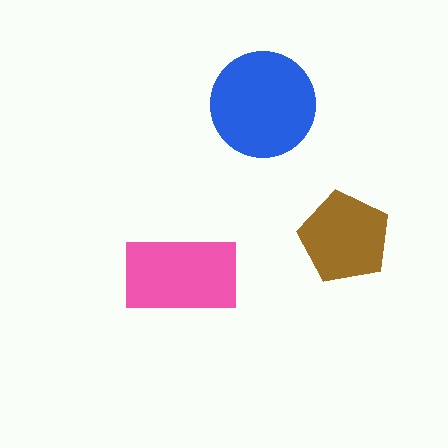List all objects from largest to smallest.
The blue circle, the pink rectangle, the brown pentagon.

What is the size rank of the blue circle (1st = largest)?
1st.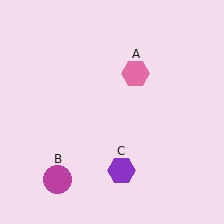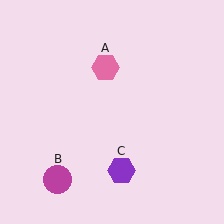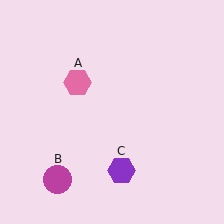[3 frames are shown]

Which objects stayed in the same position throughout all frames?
Magenta circle (object B) and purple hexagon (object C) remained stationary.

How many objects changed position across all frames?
1 object changed position: pink hexagon (object A).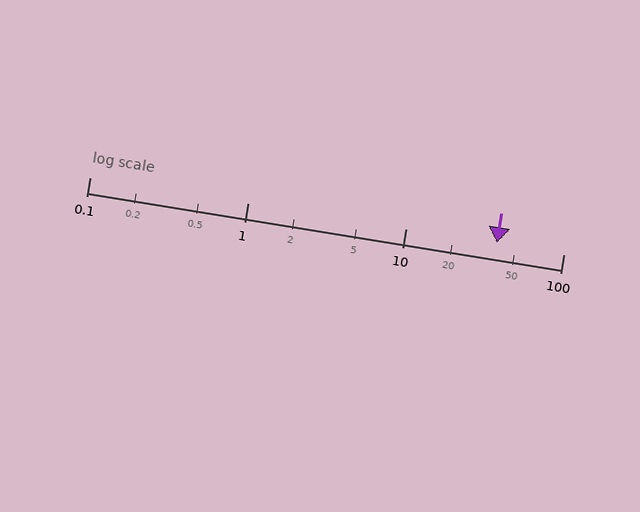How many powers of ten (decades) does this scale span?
The scale spans 3 decades, from 0.1 to 100.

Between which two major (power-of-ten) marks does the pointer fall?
The pointer is between 10 and 100.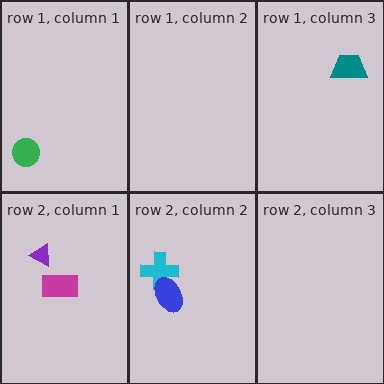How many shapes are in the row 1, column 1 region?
1.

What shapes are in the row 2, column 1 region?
The magenta rectangle, the purple triangle.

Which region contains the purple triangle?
The row 2, column 1 region.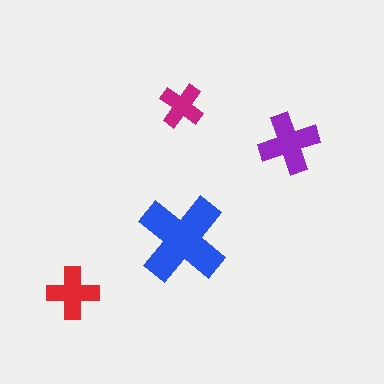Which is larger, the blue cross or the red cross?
The blue one.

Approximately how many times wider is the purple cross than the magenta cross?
About 1.5 times wider.